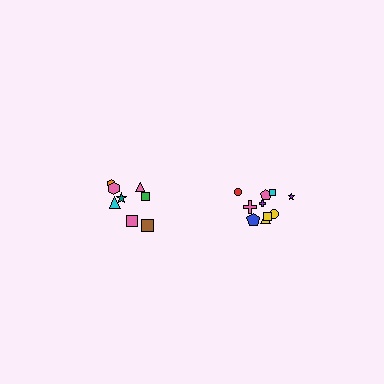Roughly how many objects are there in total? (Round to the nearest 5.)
Roughly 20 objects in total.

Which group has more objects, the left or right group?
The right group.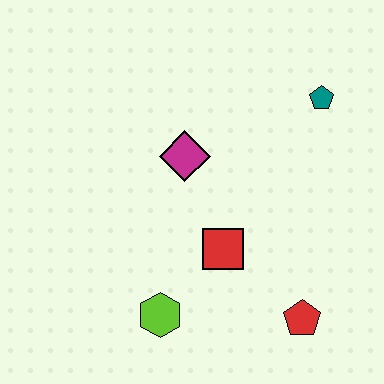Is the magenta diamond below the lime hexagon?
No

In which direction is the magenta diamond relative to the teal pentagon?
The magenta diamond is to the left of the teal pentagon.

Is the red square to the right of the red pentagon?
No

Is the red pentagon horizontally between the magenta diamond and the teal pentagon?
Yes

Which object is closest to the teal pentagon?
The magenta diamond is closest to the teal pentagon.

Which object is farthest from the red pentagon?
The teal pentagon is farthest from the red pentagon.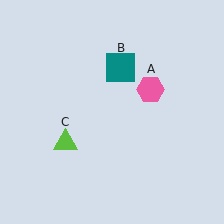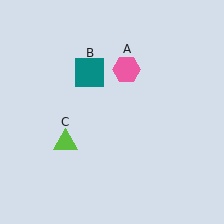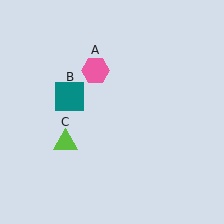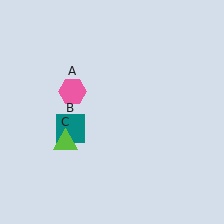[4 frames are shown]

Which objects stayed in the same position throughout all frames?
Lime triangle (object C) remained stationary.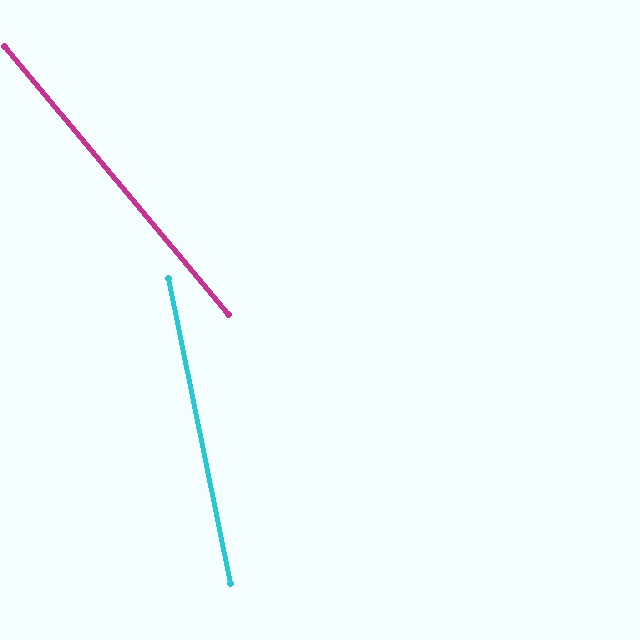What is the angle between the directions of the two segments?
Approximately 28 degrees.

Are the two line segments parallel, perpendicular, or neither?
Neither parallel nor perpendicular — they differ by about 28°.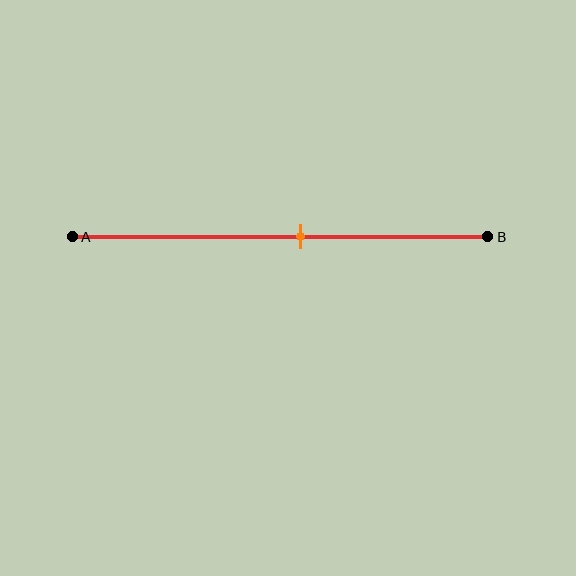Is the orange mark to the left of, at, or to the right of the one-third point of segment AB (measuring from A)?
The orange mark is to the right of the one-third point of segment AB.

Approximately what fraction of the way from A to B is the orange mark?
The orange mark is approximately 55% of the way from A to B.